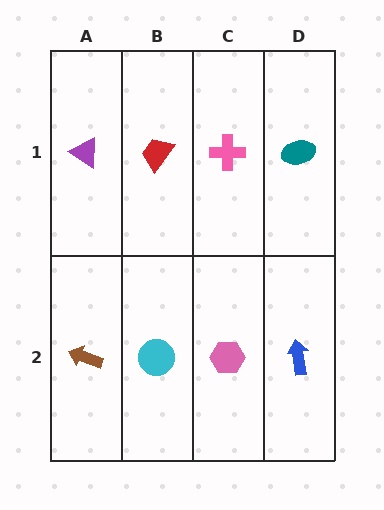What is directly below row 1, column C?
A pink hexagon.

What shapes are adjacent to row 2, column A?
A purple triangle (row 1, column A), a cyan circle (row 2, column B).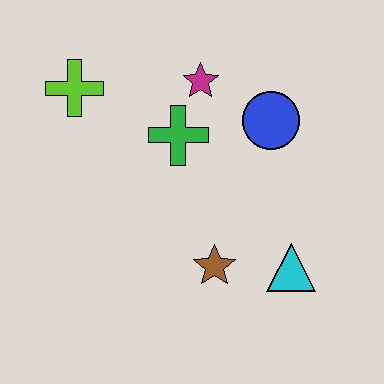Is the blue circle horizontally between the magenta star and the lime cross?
No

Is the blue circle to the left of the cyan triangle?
Yes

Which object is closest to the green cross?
The magenta star is closest to the green cross.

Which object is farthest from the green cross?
The cyan triangle is farthest from the green cross.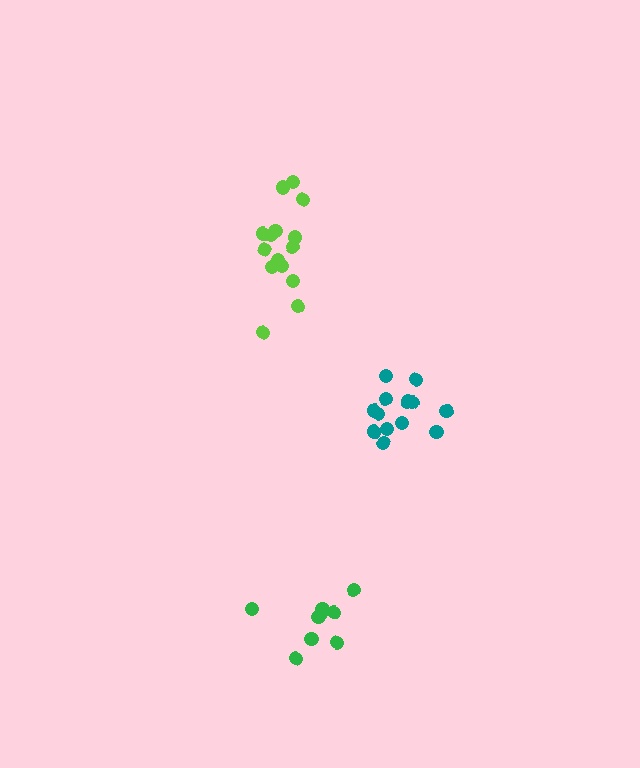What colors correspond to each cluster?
The clusters are colored: teal, lime, green.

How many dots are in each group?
Group 1: 13 dots, Group 2: 15 dots, Group 3: 9 dots (37 total).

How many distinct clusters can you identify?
There are 3 distinct clusters.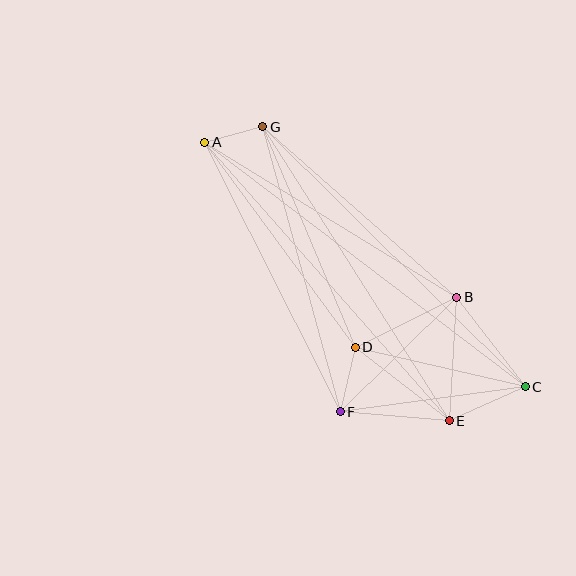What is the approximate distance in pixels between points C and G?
The distance between C and G is approximately 369 pixels.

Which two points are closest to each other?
Points A and G are closest to each other.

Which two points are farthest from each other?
Points A and C are farthest from each other.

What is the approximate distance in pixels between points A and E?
The distance between A and E is approximately 370 pixels.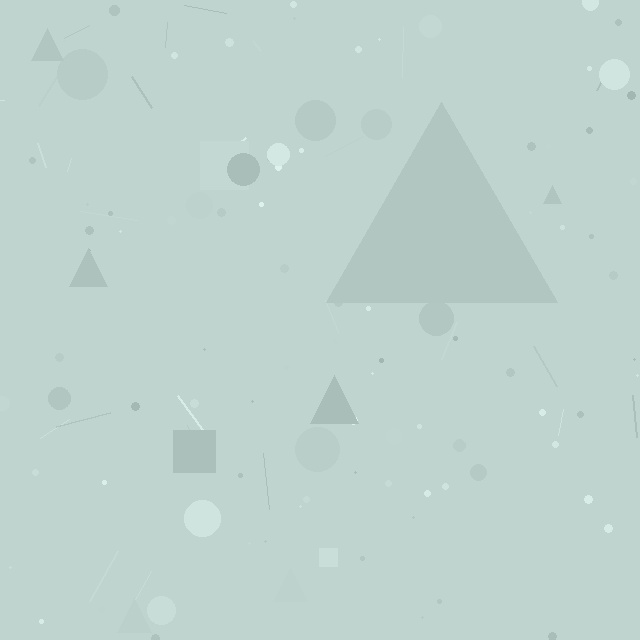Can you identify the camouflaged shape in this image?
The camouflaged shape is a triangle.